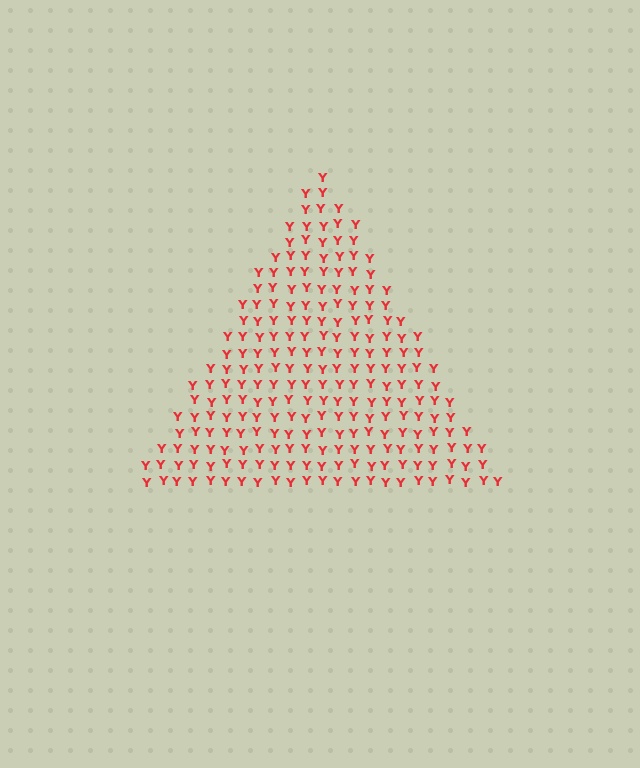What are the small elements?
The small elements are letter Y's.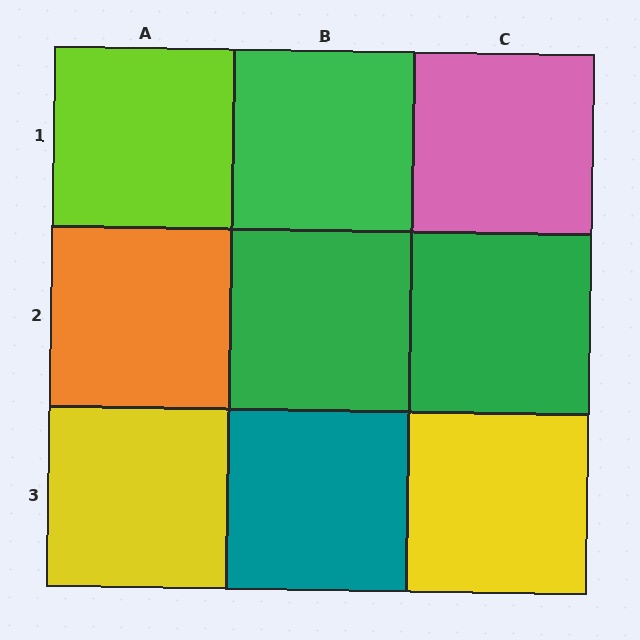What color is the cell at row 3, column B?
Teal.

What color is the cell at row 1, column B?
Green.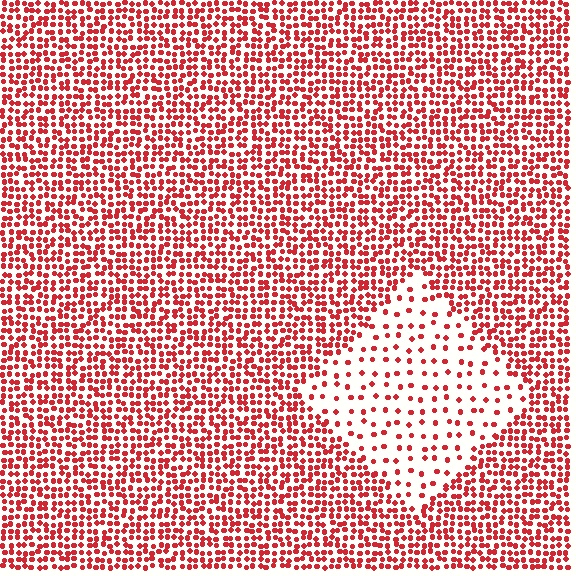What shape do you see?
I see a diamond.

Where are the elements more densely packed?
The elements are more densely packed outside the diamond boundary.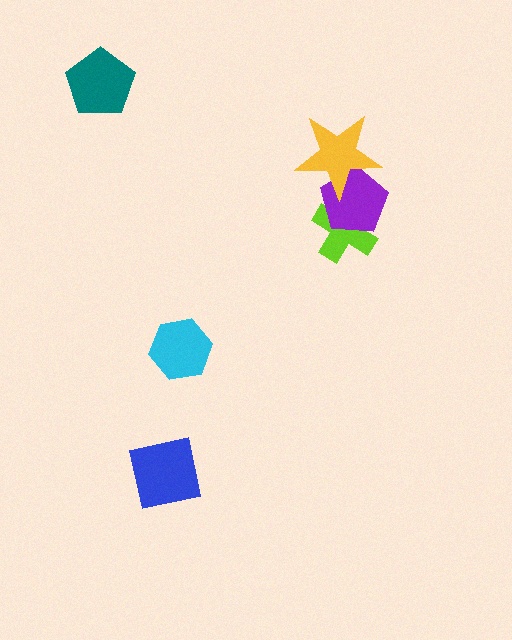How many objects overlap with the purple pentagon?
2 objects overlap with the purple pentagon.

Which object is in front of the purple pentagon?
The yellow star is in front of the purple pentagon.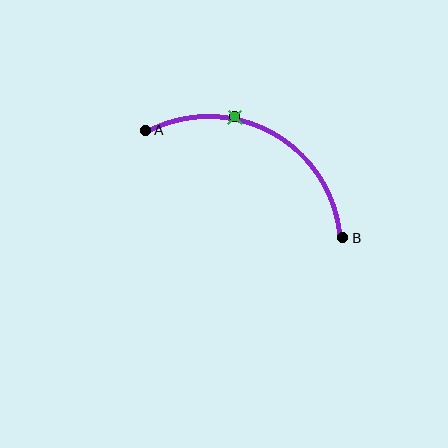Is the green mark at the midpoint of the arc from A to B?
No. The green mark lies on the arc but is closer to endpoint A. The arc midpoint would be at the point on the curve equidistant along the arc from both A and B.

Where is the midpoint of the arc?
The arc midpoint is the point on the curve farthest from the straight line joining A and B. It sits above that line.